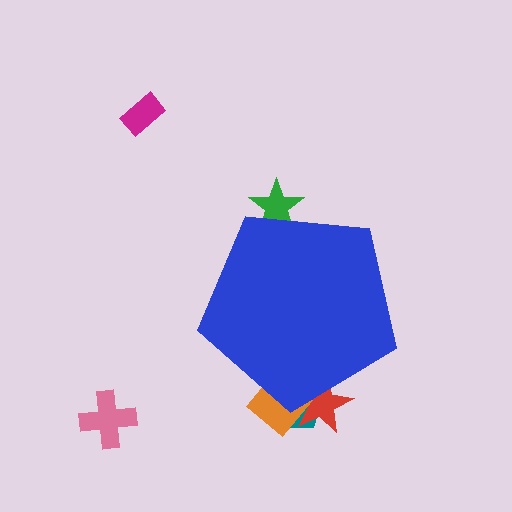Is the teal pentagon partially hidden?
Yes, the teal pentagon is partially hidden behind the blue pentagon.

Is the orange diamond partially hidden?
Yes, the orange diamond is partially hidden behind the blue pentagon.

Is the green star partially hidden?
Yes, the green star is partially hidden behind the blue pentagon.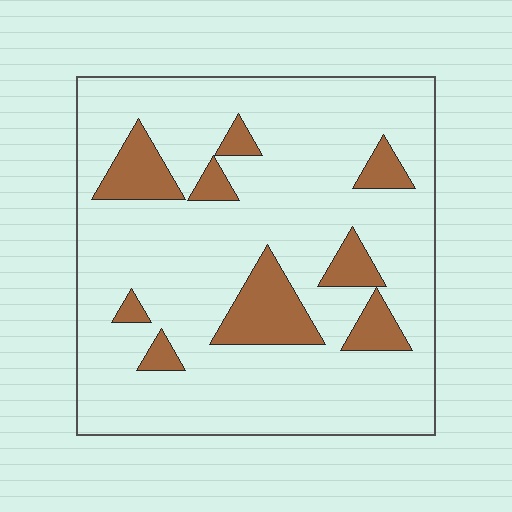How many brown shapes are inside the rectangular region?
9.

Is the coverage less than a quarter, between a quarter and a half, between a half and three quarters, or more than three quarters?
Less than a quarter.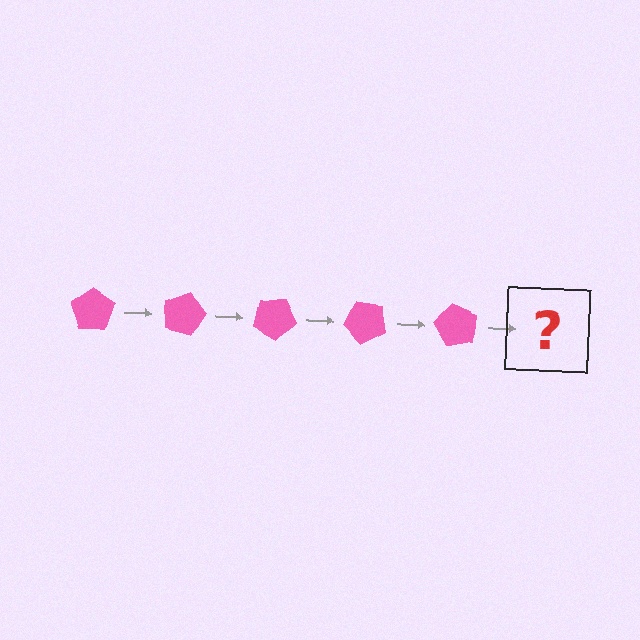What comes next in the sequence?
The next element should be a pink pentagon rotated 75 degrees.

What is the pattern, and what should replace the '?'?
The pattern is that the pentagon rotates 15 degrees each step. The '?' should be a pink pentagon rotated 75 degrees.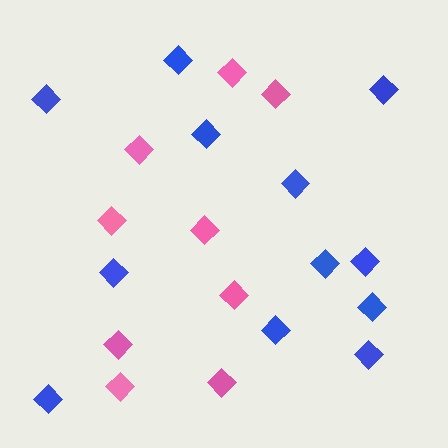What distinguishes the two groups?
There are 2 groups: one group of blue diamonds (12) and one group of pink diamonds (9).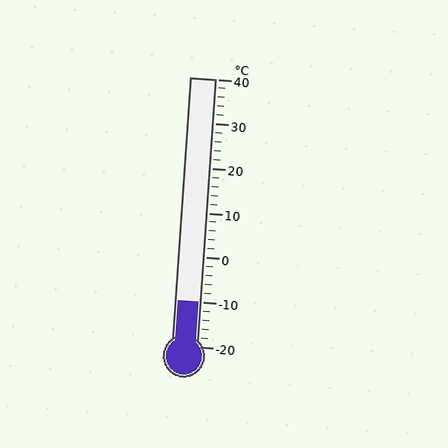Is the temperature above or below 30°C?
The temperature is below 30°C.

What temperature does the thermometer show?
The thermometer shows approximately -10°C.